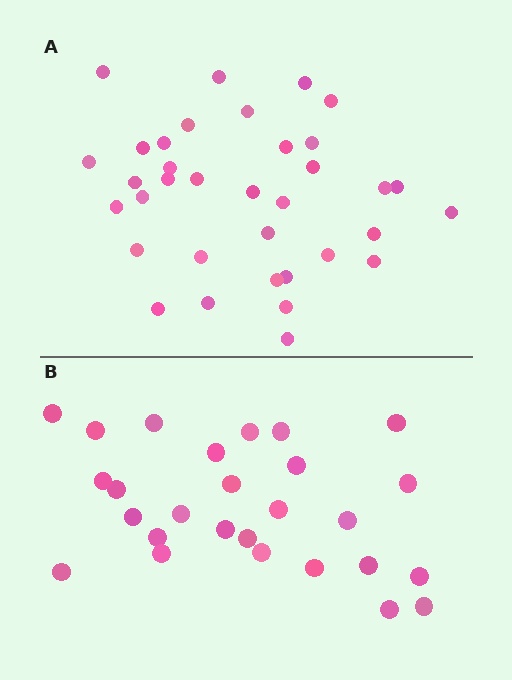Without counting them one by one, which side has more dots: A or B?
Region A (the top region) has more dots.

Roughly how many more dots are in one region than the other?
Region A has roughly 8 or so more dots than region B.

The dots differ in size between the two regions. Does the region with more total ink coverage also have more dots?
No. Region B has more total ink coverage because its dots are larger, but region A actually contains more individual dots. Total area can be misleading — the number of items is what matters here.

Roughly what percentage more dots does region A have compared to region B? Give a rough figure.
About 30% more.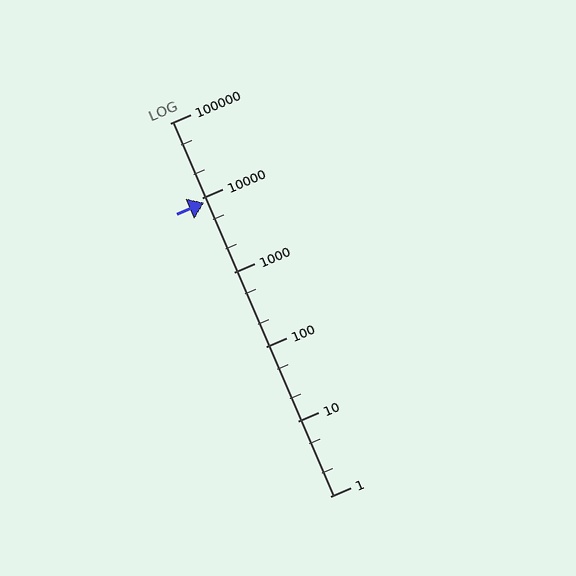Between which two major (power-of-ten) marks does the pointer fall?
The pointer is between 1000 and 10000.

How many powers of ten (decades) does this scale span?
The scale spans 5 decades, from 1 to 100000.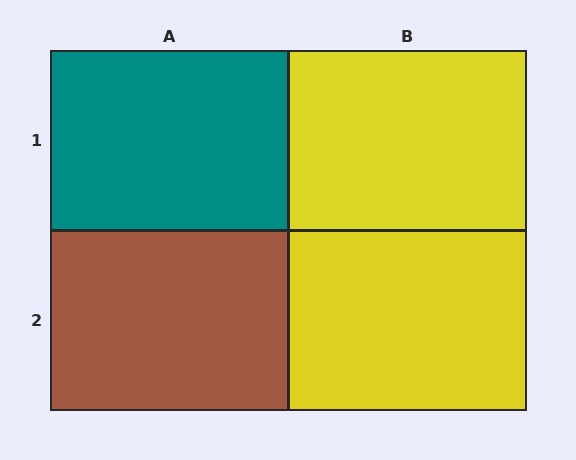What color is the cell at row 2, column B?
Yellow.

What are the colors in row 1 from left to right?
Teal, yellow.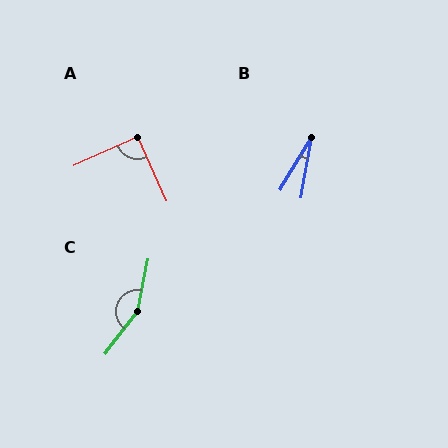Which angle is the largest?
C, at approximately 155 degrees.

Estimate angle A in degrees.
Approximately 90 degrees.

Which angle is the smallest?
B, at approximately 20 degrees.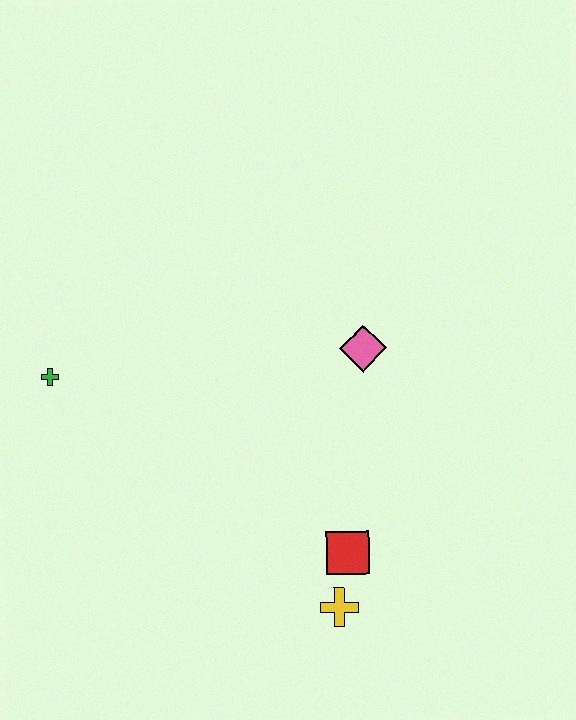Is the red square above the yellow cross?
Yes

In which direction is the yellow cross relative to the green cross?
The yellow cross is to the right of the green cross.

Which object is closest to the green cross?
The pink diamond is closest to the green cross.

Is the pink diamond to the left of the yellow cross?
No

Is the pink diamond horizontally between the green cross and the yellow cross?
No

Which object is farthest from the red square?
The green cross is farthest from the red square.